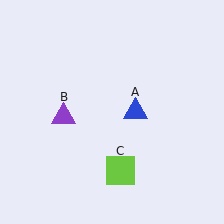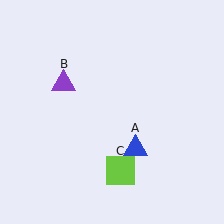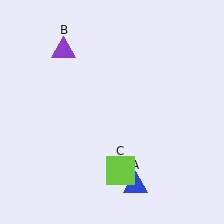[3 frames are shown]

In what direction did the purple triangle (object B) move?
The purple triangle (object B) moved up.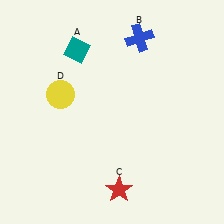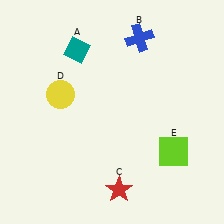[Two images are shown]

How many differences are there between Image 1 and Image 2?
There is 1 difference between the two images.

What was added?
A lime square (E) was added in Image 2.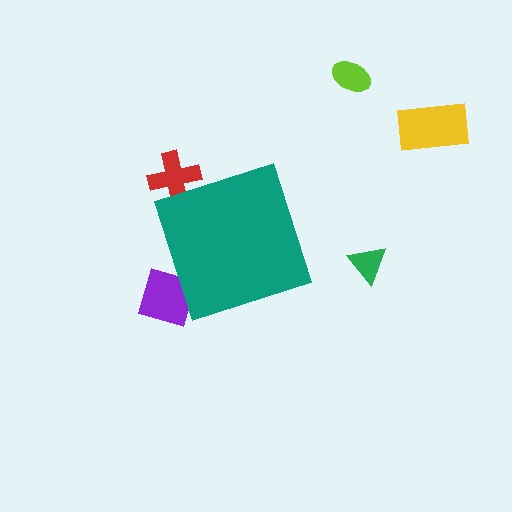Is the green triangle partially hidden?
No, the green triangle is fully visible.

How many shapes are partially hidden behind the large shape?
2 shapes are partially hidden.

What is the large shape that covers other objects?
A teal diamond.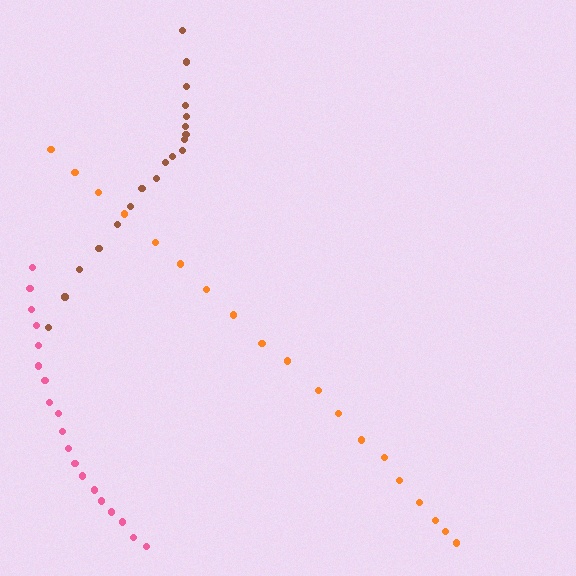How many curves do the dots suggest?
There are 3 distinct paths.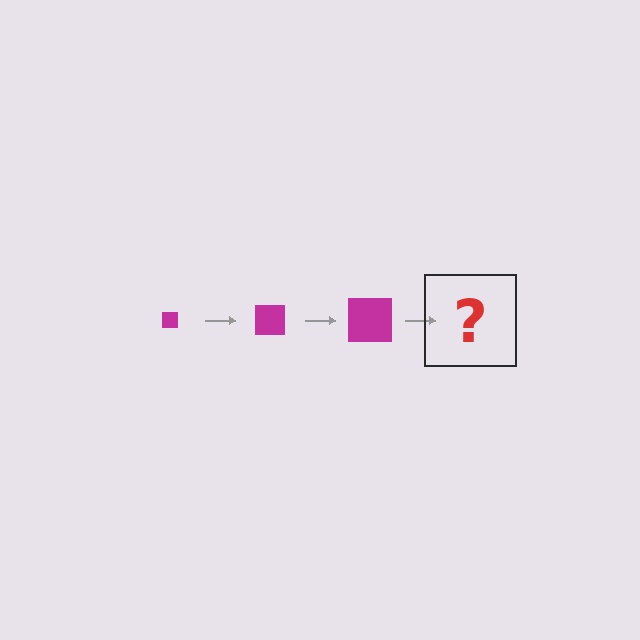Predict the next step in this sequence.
The next step is a magenta square, larger than the previous one.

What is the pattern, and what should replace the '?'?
The pattern is that the square gets progressively larger each step. The '?' should be a magenta square, larger than the previous one.